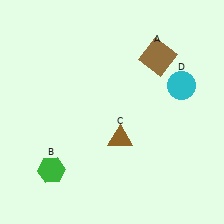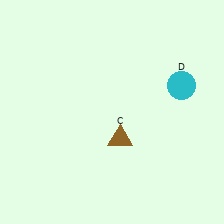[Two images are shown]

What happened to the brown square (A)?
The brown square (A) was removed in Image 2. It was in the top-right area of Image 1.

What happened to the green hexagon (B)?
The green hexagon (B) was removed in Image 2. It was in the bottom-left area of Image 1.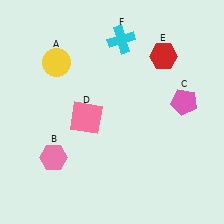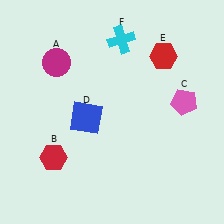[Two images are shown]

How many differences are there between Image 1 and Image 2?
There are 3 differences between the two images.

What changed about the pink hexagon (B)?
In Image 1, B is pink. In Image 2, it changed to red.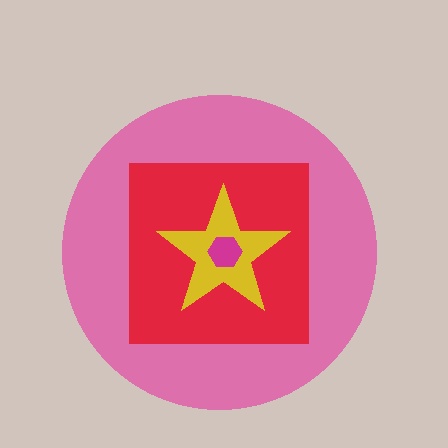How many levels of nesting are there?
4.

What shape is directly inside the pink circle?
The red square.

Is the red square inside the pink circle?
Yes.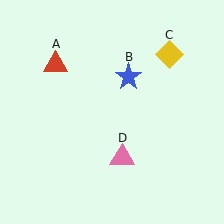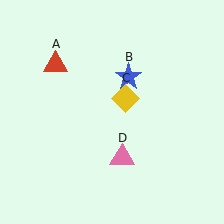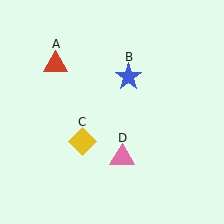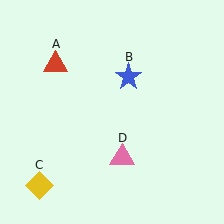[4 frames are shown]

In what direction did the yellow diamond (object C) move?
The yellow diamond (object C) moved down and to the left.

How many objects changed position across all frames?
1 object changed position: yellow diamond (object C).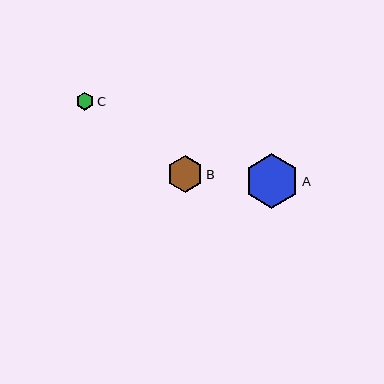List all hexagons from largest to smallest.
From largest to smallest: A, B, C.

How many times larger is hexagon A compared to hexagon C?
Hexagon A is approximately 3.1 times the size of hexagon C.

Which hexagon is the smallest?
Hexagon C is the smallest with a size of approximately 18 pixels.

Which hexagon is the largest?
Hexagon A is the largest with a size of approximately 55 pixels.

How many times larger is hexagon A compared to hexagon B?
Hexagon A is approximately 1.5 times the size of hexagon B.